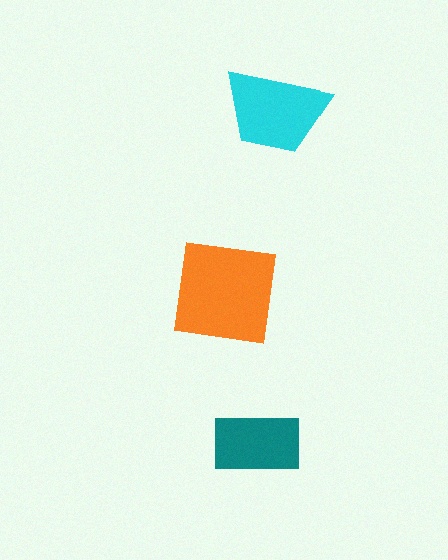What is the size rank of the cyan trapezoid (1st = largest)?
2nd.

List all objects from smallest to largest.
The teal rectangle, the cyan trapezoid, the orange square.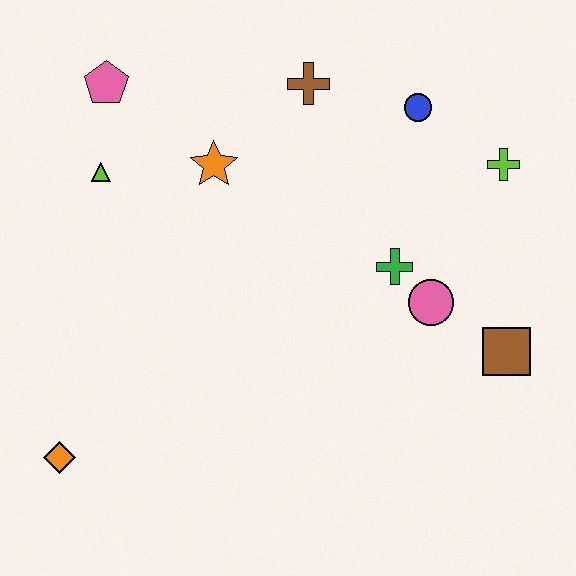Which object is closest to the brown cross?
The blue circle is closest to the brown cross.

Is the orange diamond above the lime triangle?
No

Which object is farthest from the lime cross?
The orange diamond is farthest from the lime cross.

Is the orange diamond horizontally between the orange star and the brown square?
No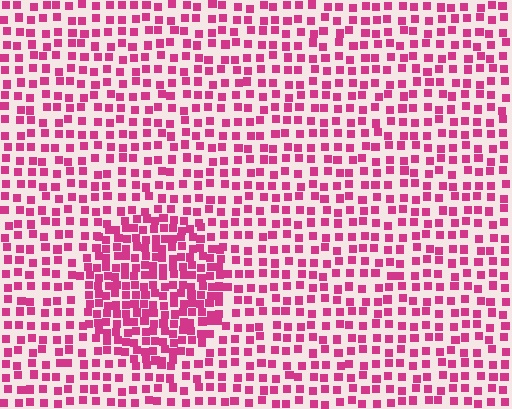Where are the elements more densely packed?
The elements are more densely packed inside the circle boundary.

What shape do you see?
I see a circle.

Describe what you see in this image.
The image contains small magenta elements arranged at two different densities. A circle-shaped region is visible where the elements are more densely packed than the surrounding area.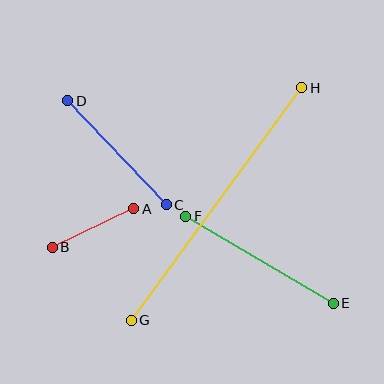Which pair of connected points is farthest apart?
Points G and H are farthest apart.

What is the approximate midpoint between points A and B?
The midpoint is at approximately (93, 228) pixels.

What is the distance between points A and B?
The distance is approximately 90 pixels.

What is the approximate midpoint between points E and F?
The midpoint is at approximately (260, 260) pixels.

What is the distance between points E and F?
The distance is approximately 171 pixels.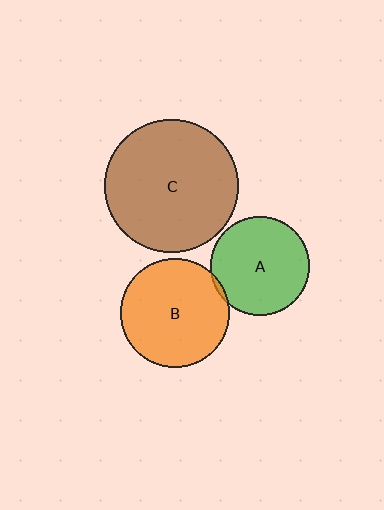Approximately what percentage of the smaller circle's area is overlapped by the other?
Approximately 5%.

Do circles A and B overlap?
Yes.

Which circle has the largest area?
Circle C (brown).